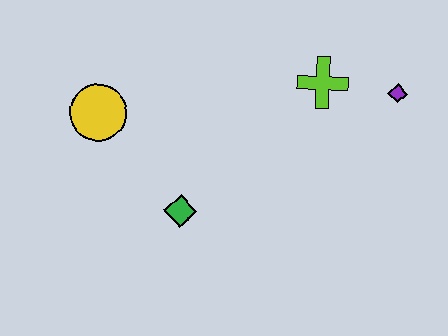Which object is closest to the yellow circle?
The green diamond is closest to the yellow circle.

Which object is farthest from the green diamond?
The purple diamond is farthest from the green diamond.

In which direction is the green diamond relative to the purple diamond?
The green diamond is to the left of the purple diamond.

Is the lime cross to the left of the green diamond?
No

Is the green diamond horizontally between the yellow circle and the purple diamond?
Yes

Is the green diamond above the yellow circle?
No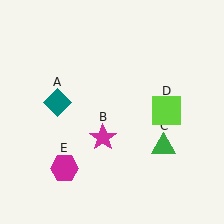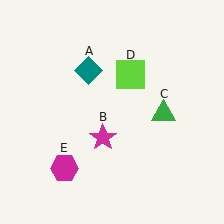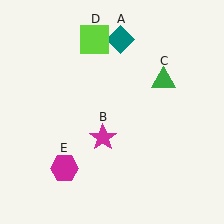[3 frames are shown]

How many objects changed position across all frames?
3 objects changed position: teal diamond (object A), green triangle (object C), lime square (object D).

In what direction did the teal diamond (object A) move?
The teal diamond (object A) moved up and to the right.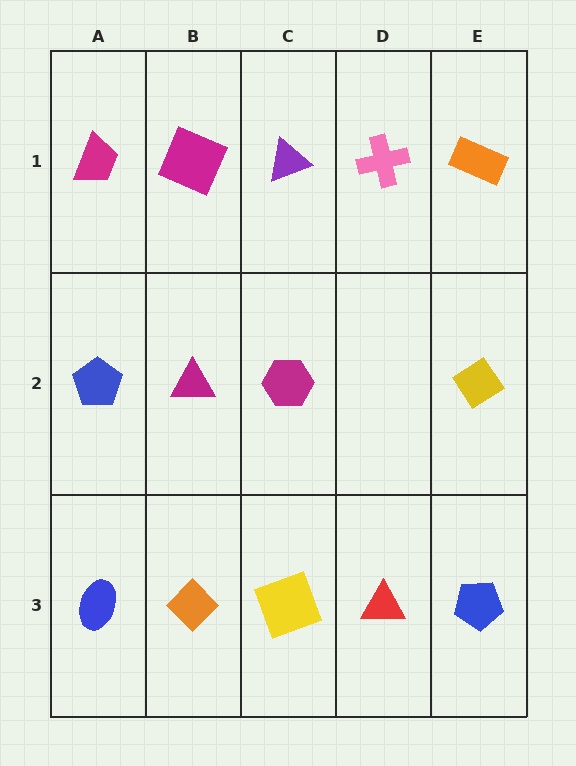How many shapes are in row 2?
4 shapes.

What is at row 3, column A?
A blue ellipse.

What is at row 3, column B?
An orange diamond.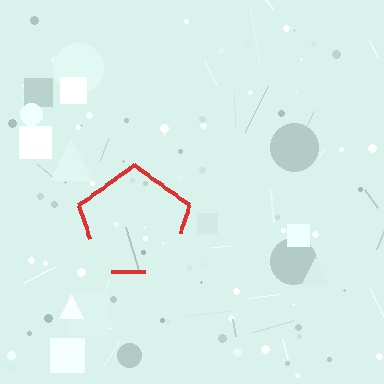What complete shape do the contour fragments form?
The contour fragments form a pentagon.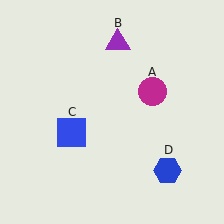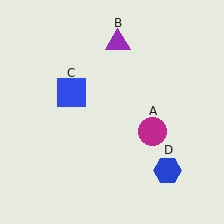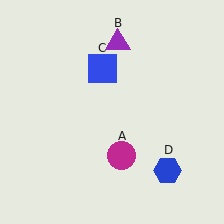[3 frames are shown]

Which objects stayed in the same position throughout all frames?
Purple triangle (object B) and blue hexagon (object D) remained stationary.